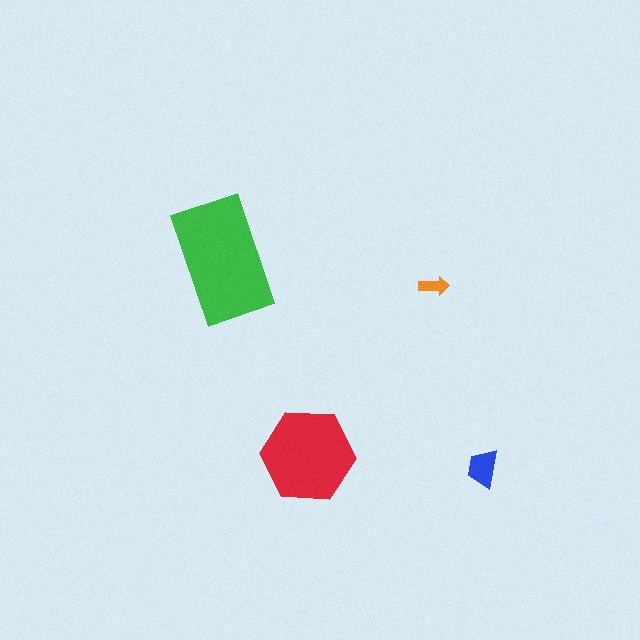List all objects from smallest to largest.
The orange arrow, the blue trapezoid, the red hexagon, the green rectangle.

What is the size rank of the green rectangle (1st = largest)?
1st.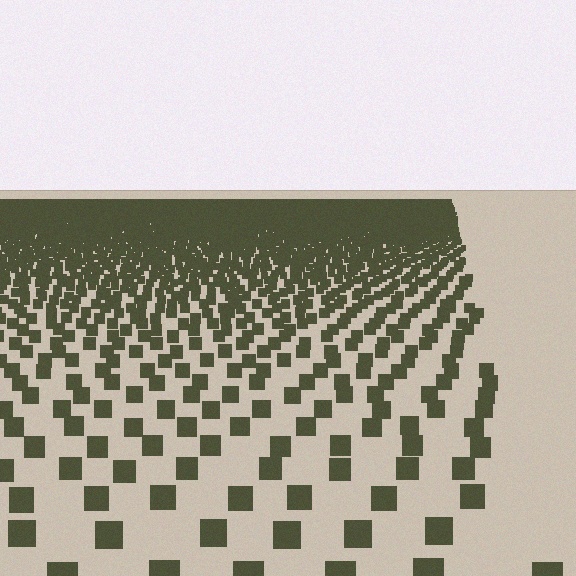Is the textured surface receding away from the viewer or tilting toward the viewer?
The surface is receding away from the viewer. Texture elements get smaller and denser toward the top.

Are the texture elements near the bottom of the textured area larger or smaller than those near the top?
Larger. Near the bottom, elements are closer to the viewer and appear at a bigger on-screen size.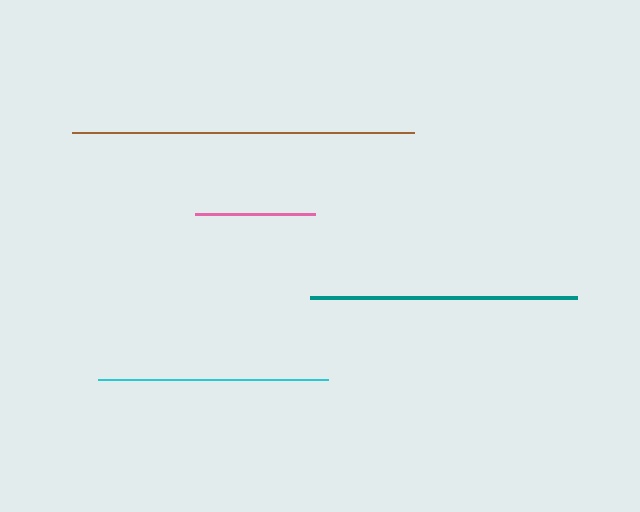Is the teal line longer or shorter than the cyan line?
The teal line is longer than the cyan line.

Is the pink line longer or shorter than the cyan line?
The cyan line is longer than the pink line.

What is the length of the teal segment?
The teal segment is approximately 267 pixels long.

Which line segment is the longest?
The brown line is the longest at approximately 342 pixels.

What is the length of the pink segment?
The pink segment is approximately 121 pixels long.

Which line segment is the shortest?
The pink line is the shortest at approximately 121 pixels.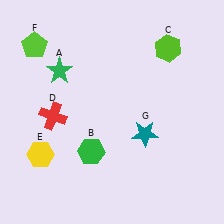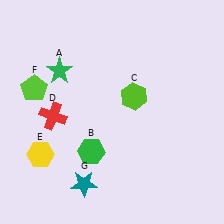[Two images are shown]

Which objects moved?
The objects that moved are: the lime hexagon (C), the lime pentagon (F), the teal star (G).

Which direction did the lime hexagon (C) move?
The lime hexagon (C) moved down.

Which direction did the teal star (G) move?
The teal star (G) moved left.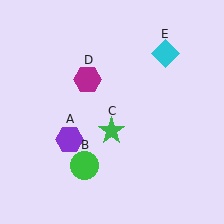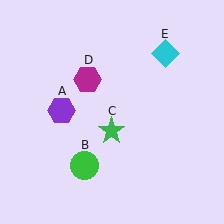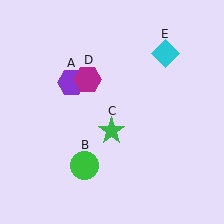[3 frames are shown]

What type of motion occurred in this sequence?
The purple hexagon (object A) rotated clockwise around the center of the scene.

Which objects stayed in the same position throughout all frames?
Green circle (object B) and green star (object C) and magenta hexagon (object D) and cyan diamond (object E) remained stationary.